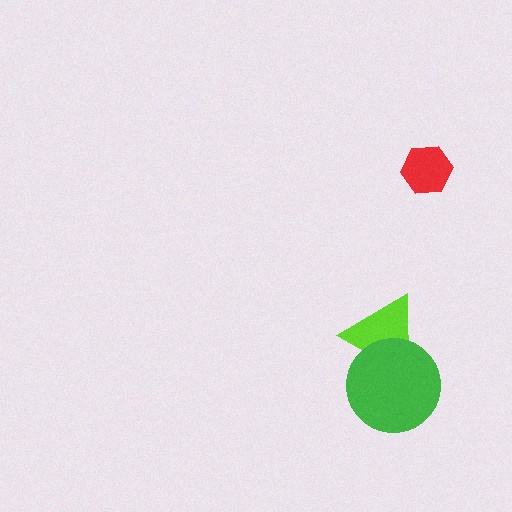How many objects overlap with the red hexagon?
0 objects overlap with the red hexagon.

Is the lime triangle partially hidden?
Yes, it is partially covered by another shape.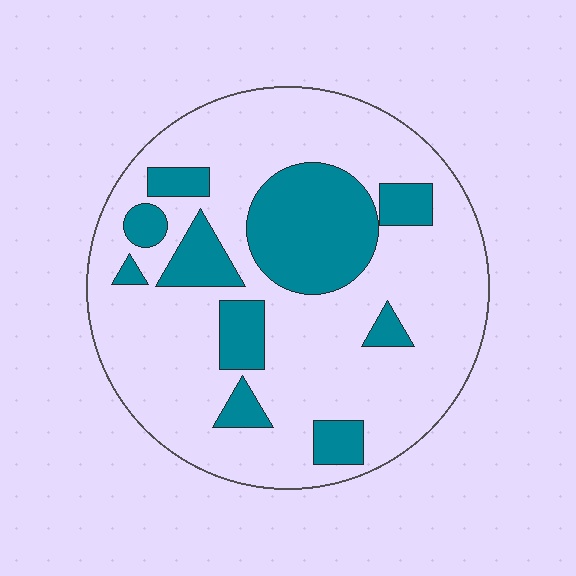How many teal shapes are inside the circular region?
10.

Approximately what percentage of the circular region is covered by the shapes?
Approximately 25%.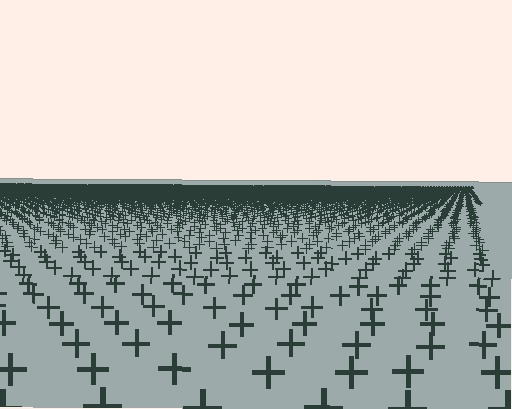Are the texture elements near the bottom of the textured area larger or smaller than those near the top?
Larger. Near the bottom, elements are closer to the viewer and appear at a bigger on-screen size.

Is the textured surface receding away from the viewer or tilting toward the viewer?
The surface is receding away from the viewer. Texture elements get smaller and denser toward the top.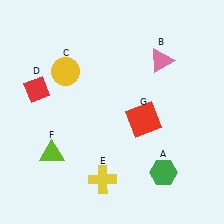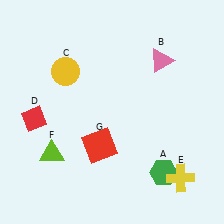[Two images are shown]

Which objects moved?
The objects that moved are: the red diamond (D), the yellow cross (E), the red square (G).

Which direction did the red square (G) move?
The red square (G) moved left.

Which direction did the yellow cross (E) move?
The yellow cross (E) moved right.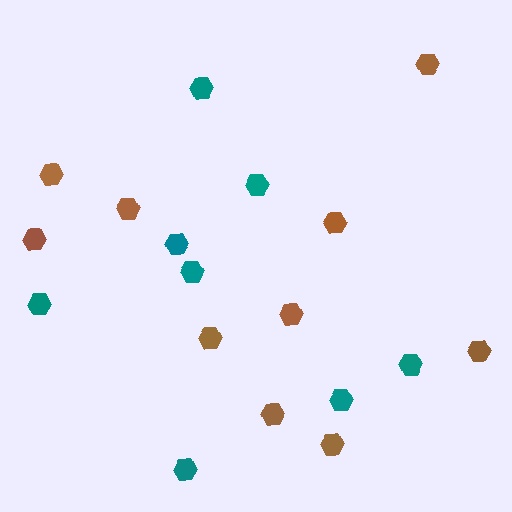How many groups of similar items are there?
There are 2 groups: one group of brown hexagons (10) and one group of teal hexagons (8).